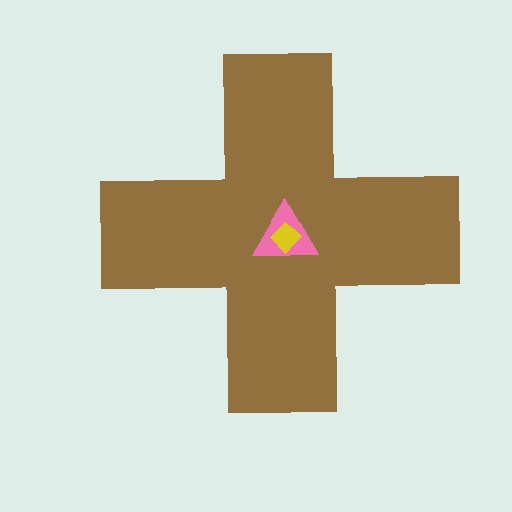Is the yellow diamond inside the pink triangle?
Yes.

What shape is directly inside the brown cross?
The pink triangle.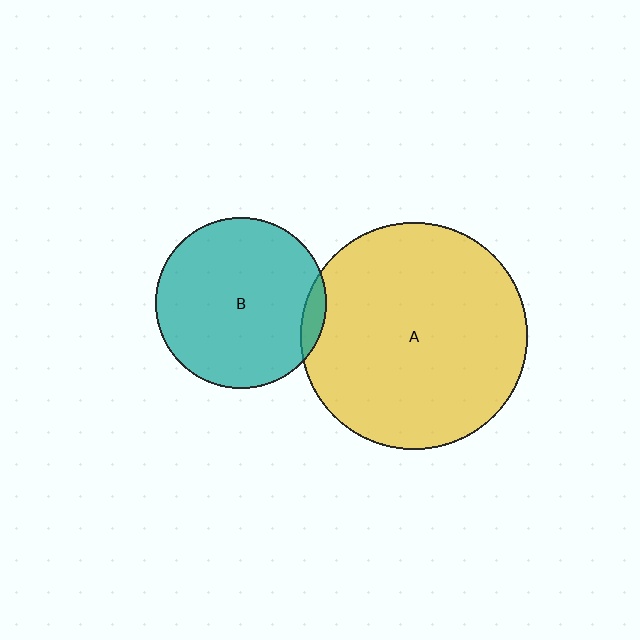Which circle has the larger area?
Circle A (yellow).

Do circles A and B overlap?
Yes.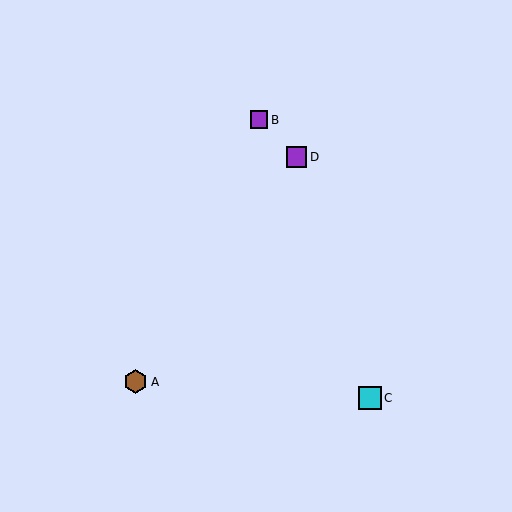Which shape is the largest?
The brown hexagon (labeled A) is the largest.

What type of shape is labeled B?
Shape B is a purple square.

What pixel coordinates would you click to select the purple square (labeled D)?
Click at (296, 157) to select the purple square D.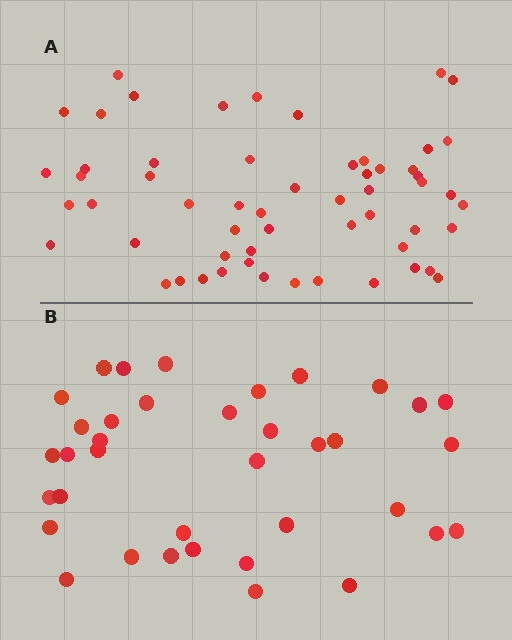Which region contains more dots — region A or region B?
Region A (the top region) has more dots.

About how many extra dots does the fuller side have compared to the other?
Region A has approximately 20 more dots than region B.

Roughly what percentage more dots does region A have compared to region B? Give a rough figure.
About 55% more.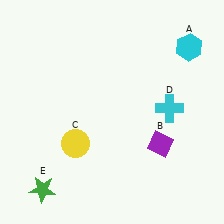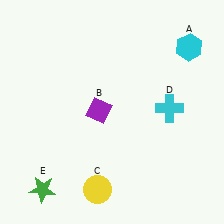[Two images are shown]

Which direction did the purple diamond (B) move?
The purple diamond (B) moved left.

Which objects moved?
The objects that moved are: the purple diamond (B), the yellow circle (C).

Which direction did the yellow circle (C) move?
The yellow circle (C) moved down.